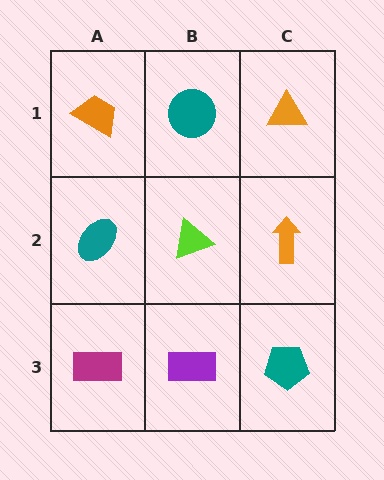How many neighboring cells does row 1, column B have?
3.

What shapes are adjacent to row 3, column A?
A teal ellipse (row 2, column A), a purple rectangle (row 3, column B).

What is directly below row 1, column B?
A lime triangle.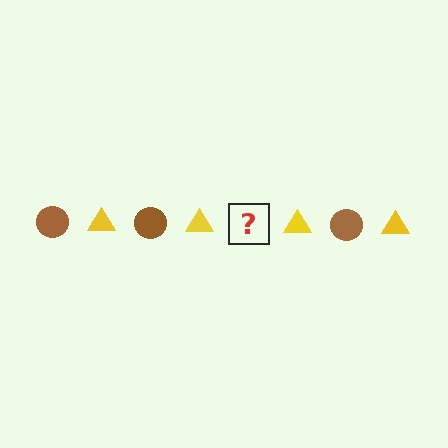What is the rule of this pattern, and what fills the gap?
The rule is that the pattern alternates between brown circle and yellow triangle. The gap should be filled with a brown circle.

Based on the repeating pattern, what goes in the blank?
The blank should be a brown circle.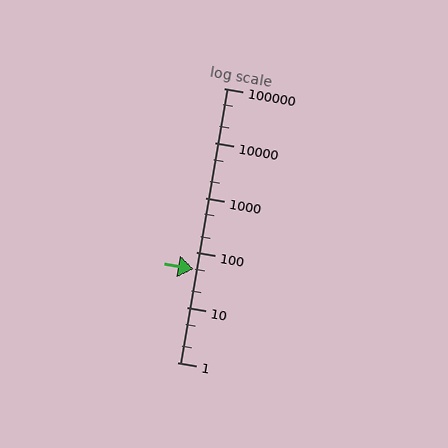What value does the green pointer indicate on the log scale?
The pointer indicates approximately 50.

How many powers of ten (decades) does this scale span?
The scale spans 5 decades, from 1 to 100000.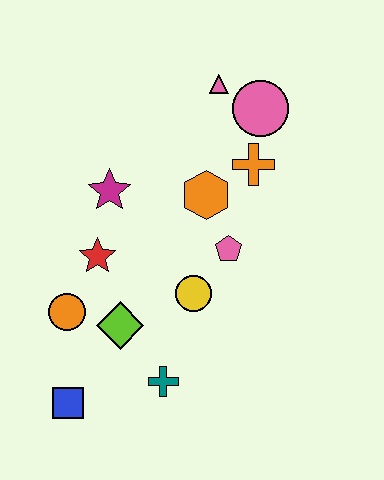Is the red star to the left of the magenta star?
Yes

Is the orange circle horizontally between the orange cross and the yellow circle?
No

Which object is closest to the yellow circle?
The pink pentagon is closest to the yellow circle.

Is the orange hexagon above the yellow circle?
Yes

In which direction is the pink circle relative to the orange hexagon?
The pink circle is above the orange hexagon.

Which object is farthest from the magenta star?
The blue square is farthest from the magenta star.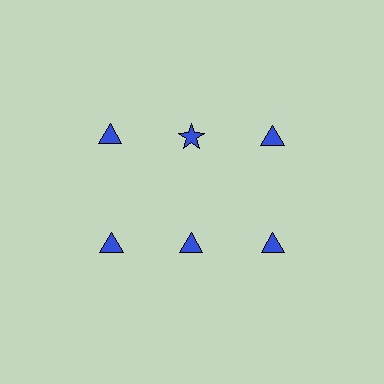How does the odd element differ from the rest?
It has a different shape: star instead of triangle.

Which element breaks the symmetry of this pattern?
The blue star in the top row, second from left column breaks the symmetry. All other shapes are blue triangles.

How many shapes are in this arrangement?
There are 6 shapes arranged in a grid pattern.